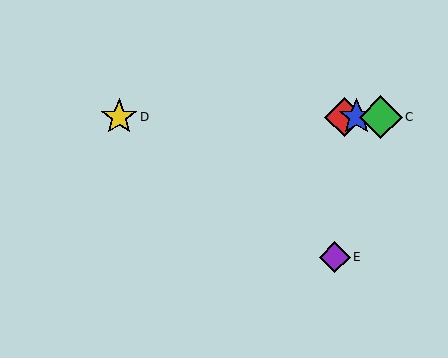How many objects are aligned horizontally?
4 objects (A, B, C, D) are aligned horizontally.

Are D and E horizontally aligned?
No, D is at y≈117 and E is at y≈257.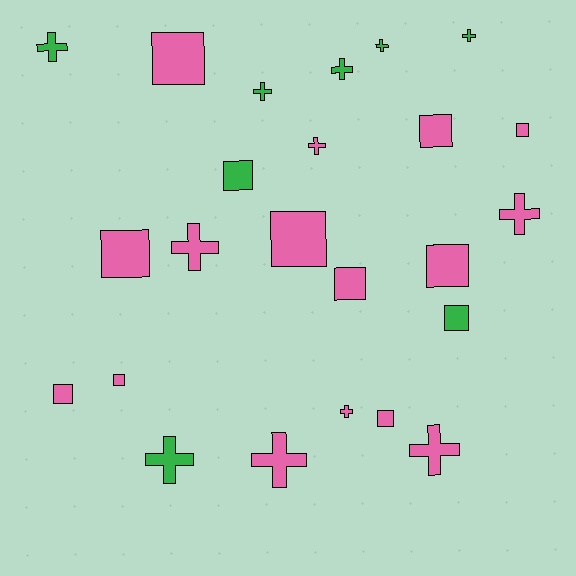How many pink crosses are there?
There are 6 pink crosses.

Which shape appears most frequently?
Cross, with 12 objects.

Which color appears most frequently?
Pink, with 16 objects.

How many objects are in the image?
There are 24 objects.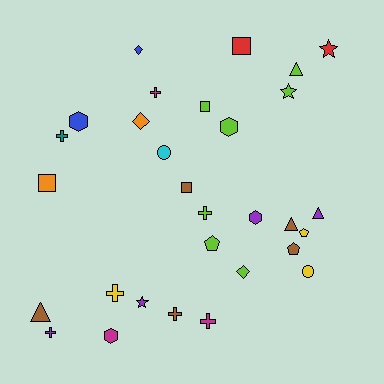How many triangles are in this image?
There are 4 triangles.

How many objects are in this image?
There are 30 objects.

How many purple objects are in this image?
There are 4 purple objects.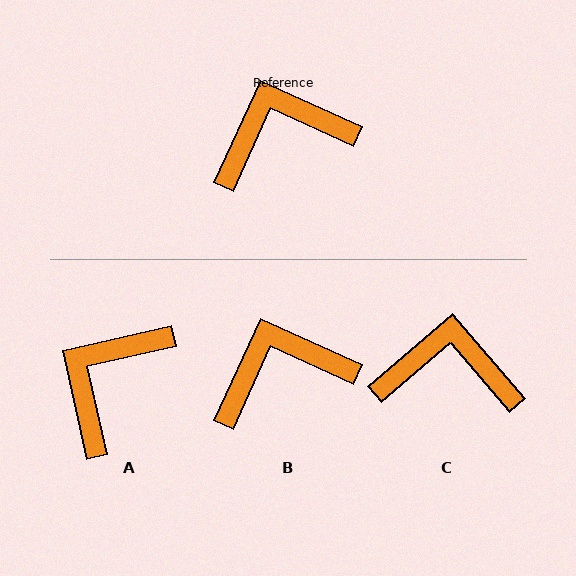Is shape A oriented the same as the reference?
No, it is off by about 37 degrees.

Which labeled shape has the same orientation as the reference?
B.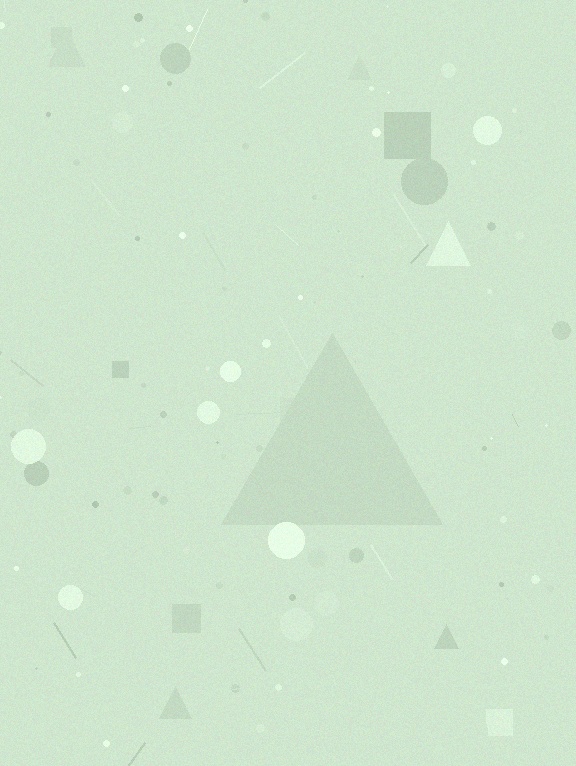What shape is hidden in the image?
A triangle is hidden in the image.